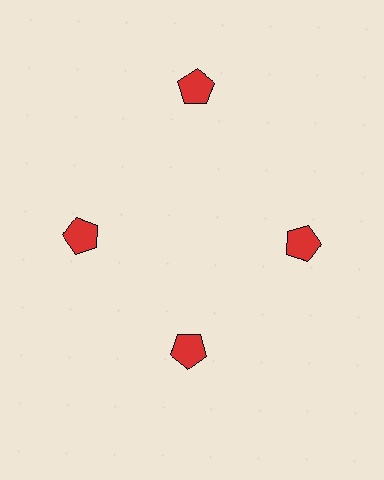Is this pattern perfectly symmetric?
No. The 4 red pentagons are arranged in a ring, but one element near the 12 o'clock position is pushed outward from the center, breaking the 4-fold rotational symmetry.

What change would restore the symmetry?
The symmetry would be restored by moving it inward, back onto the ring so that all 4 pentagons sit at equal angles and equal distance from the center.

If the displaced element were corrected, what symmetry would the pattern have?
It would have 4-fold rotational symmetry — the pattern would map onto itself every 90 degrees.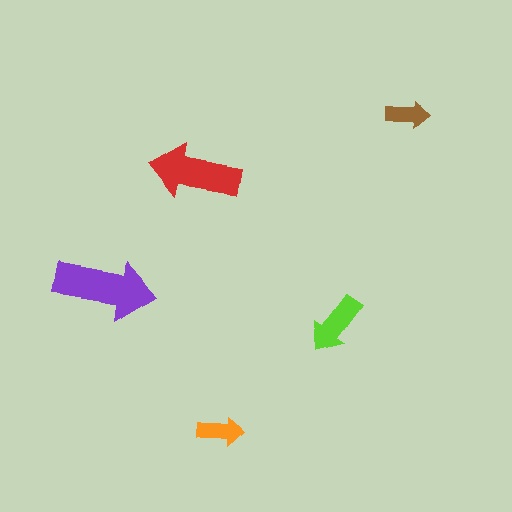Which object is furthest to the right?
The brown arrow is rightmost.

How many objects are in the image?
There are 5 objects in the image.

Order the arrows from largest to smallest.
the purple one, the red one, the lime one, the orange one, the brown one.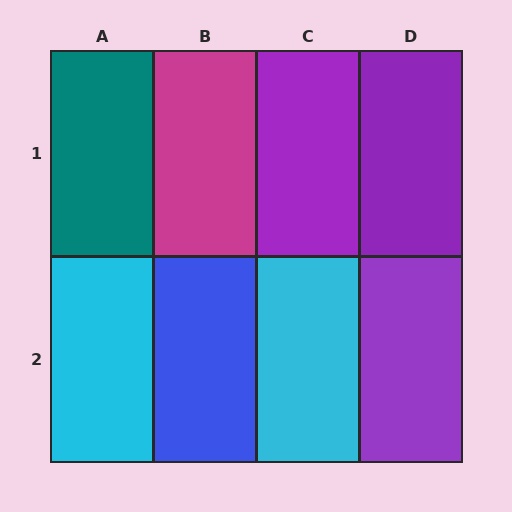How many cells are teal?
1 cell is teal.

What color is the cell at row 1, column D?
Purple.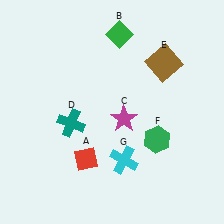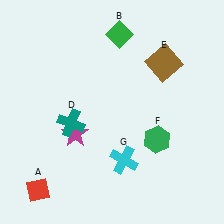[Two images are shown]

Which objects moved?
The objects that moved are: the red diamond (A), the magenta star (C).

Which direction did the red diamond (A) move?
The red diamond (A) moved left.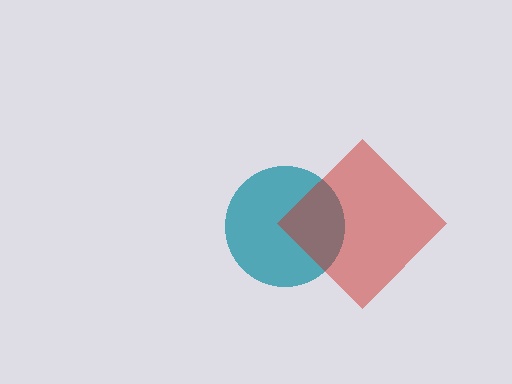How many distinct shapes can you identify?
There are 2 distinct shapes: a teal circle, a red diamond.